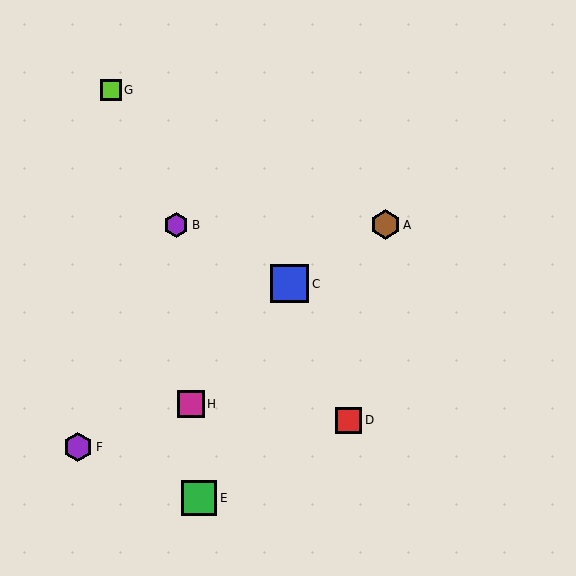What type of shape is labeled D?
Shape D is a red square.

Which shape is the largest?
The blue square (labeled C) is the largest.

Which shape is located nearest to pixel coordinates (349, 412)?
The red square (labeled D) at (349, 420) is nearest to that location.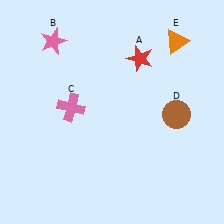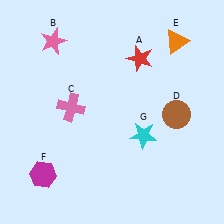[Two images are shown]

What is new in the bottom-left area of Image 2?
A magenta hexagon (F) was added in the bottom-left area of Image 2.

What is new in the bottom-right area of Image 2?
A cyan star (G) was added in the bottom-right area of Image 2.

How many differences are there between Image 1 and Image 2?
There are 2 differences between the two images.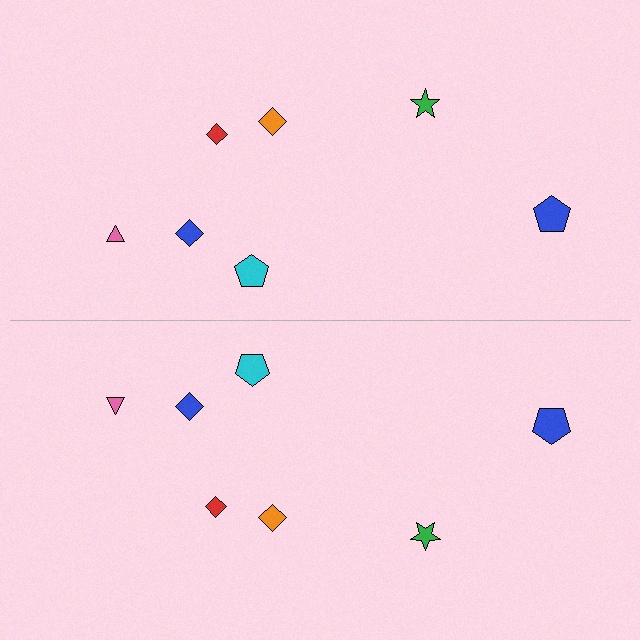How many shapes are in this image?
There are 14 shapes in this image.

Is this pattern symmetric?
Yes, this pattern has bilateral (reflection) symmetry.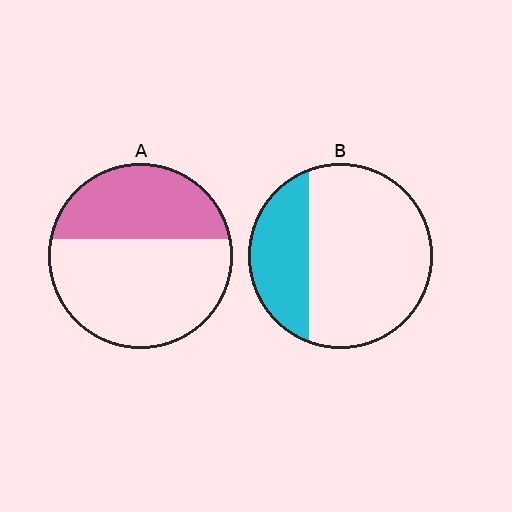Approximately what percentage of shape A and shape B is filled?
A is approximately 40% and B is approximately 30%.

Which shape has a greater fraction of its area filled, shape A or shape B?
Shape A.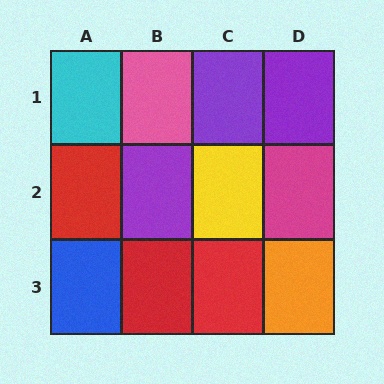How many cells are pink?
1 cell is pink.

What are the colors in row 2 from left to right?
Red, purple, yellow, magenta.